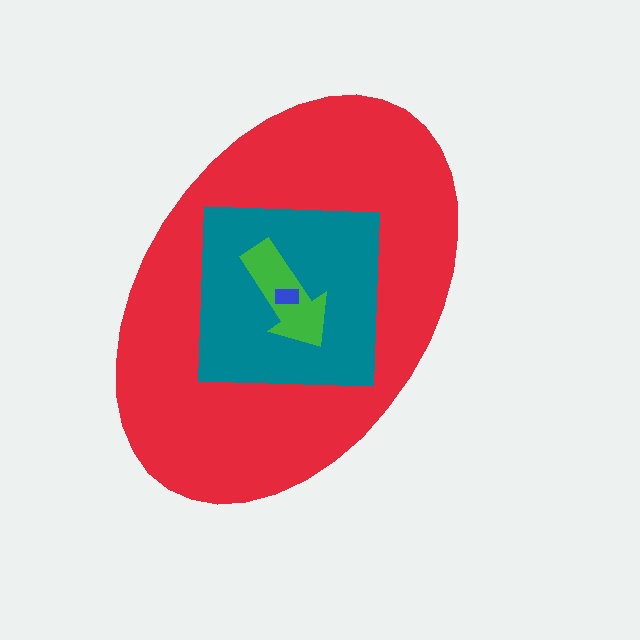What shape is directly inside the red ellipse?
The teal square.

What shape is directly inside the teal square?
The green arrow.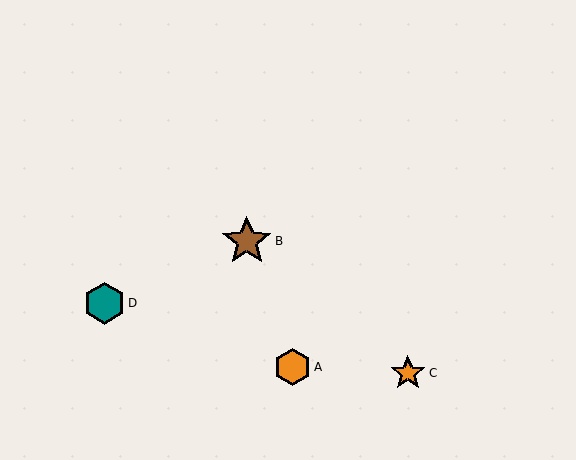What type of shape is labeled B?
Shape B is a brown star.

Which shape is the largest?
The brown star (labeled B) is the largest.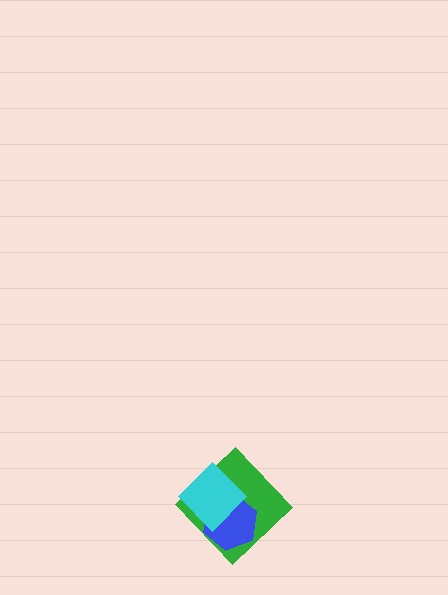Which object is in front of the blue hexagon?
The cyan diamond is in front of the blue hexagon.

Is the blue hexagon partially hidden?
Yes, it is partially covered by another shape.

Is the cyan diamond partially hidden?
No, no other shape covers it.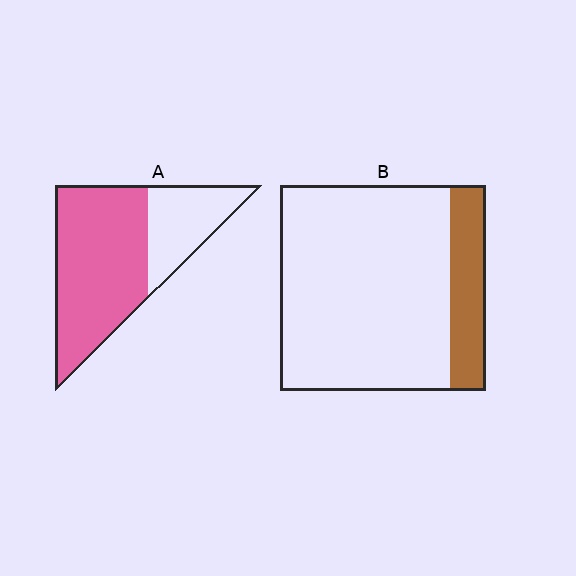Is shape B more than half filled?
No.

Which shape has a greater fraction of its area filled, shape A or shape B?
Shape A.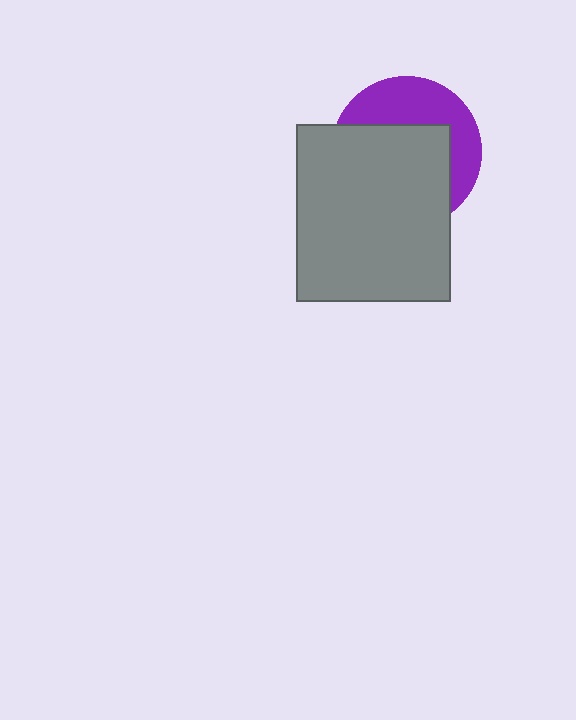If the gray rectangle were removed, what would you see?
You would see the complete purple circle.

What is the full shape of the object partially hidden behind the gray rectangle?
The partially hidden object is a purple circle.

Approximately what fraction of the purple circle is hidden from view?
Roughly 62% of the purple circle is hidden behind the gray rectangle.